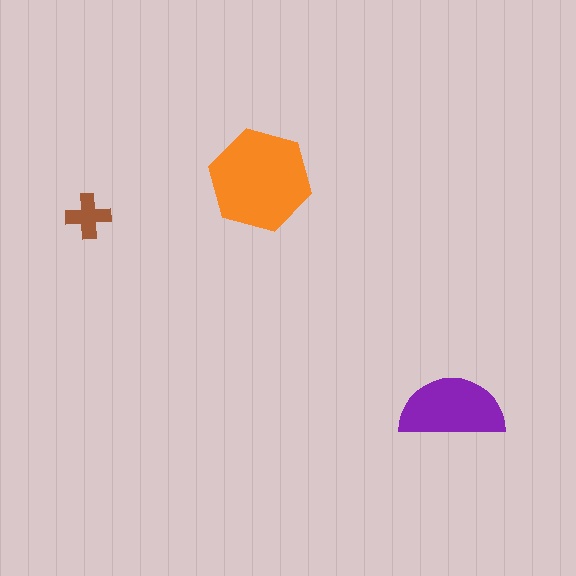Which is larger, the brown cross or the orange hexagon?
The orange hexagon.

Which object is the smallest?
The brown cross.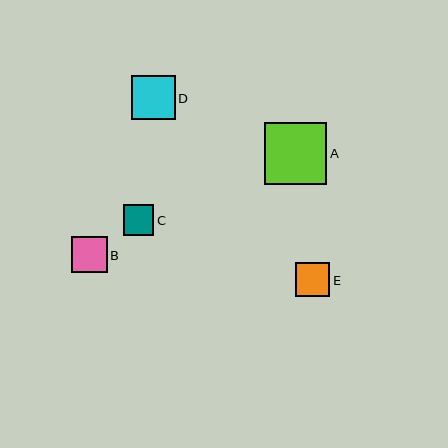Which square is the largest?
Square A is the largest with a size of approximately 62 pixels.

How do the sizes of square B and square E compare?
Square B and square E are approximately the same size.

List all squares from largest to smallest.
From largest to smallest: A, D, B, E, C.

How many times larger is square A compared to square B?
Square A is approximately 1.7 times the size of square B.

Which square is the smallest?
Square C is the smallest with a size of approximately 31 pixels.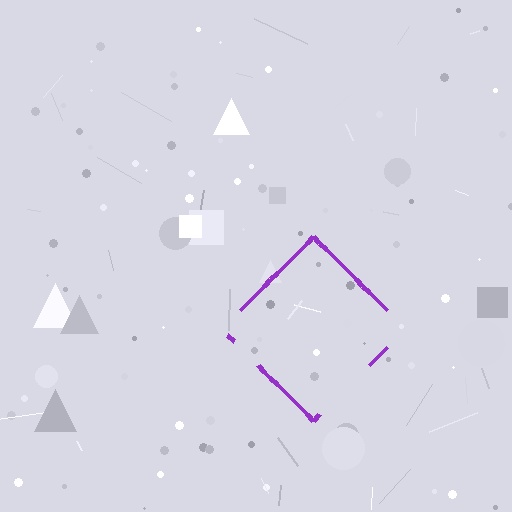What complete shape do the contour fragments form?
The contour fragments form a diamond.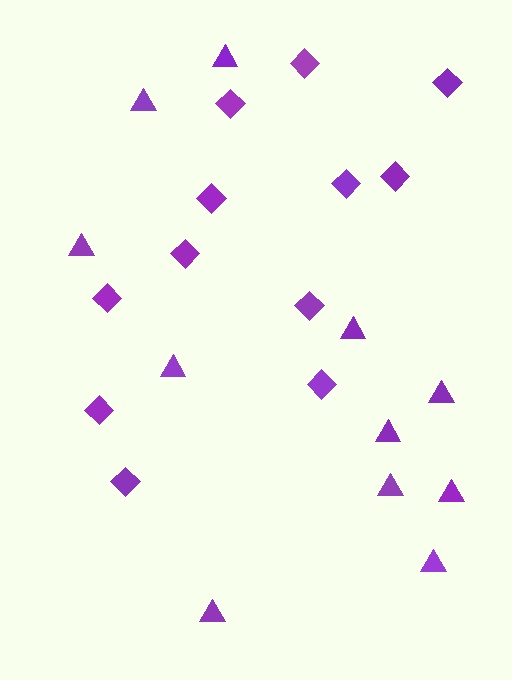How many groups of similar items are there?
There are 2 groups: one group of diamonds (12) and one group of triangles (11).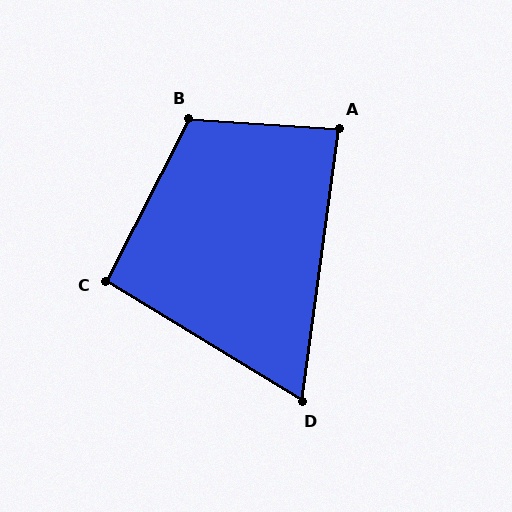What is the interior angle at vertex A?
Approximately 86 degrees (approximately right).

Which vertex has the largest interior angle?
B, at approximately 114 degrees.